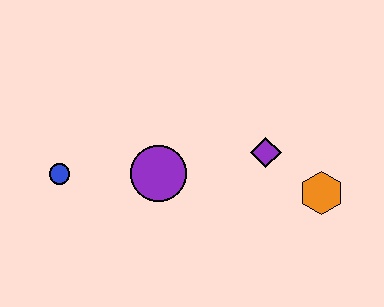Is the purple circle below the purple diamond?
Yes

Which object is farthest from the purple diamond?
The blue circle is farthest from the purple diamond.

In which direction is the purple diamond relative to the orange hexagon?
The purple diamond is to the left of the orange hexagon.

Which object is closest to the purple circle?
The blue circle is closest to the purple circle.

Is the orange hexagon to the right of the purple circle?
Yes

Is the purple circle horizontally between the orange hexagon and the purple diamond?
No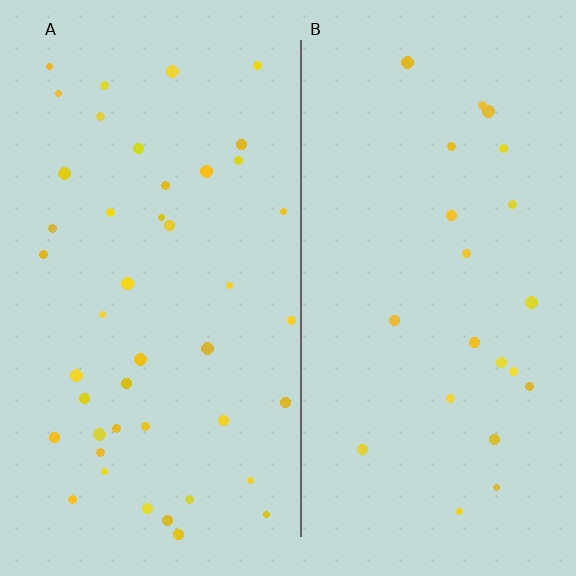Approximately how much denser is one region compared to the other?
Approximately 2.0× — region A over region B.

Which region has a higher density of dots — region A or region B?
A (the left).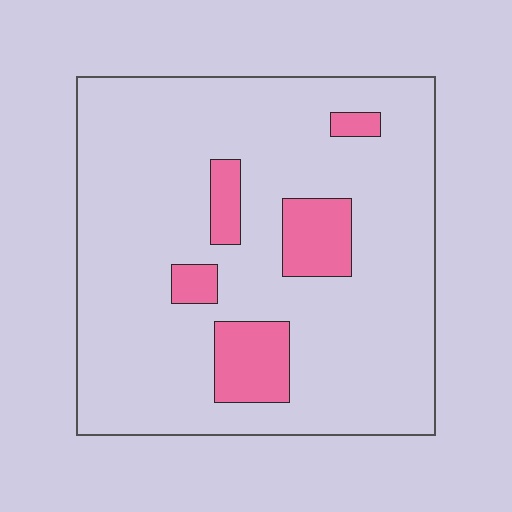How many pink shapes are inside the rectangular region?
5.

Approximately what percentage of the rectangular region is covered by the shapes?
Approximately 15%.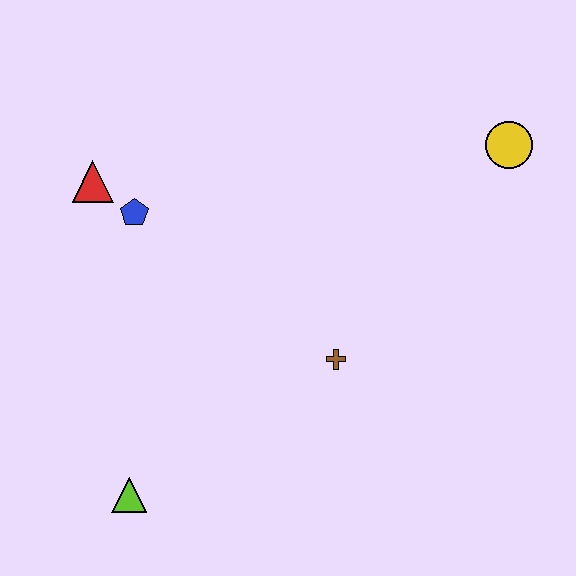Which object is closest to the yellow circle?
The brown cross is closest to the yellow circle.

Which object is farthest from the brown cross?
The red triangle is farthest from the brown cross.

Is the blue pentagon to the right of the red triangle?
Yes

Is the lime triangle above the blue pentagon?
No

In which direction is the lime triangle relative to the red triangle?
The lime triangle is below the red triangle.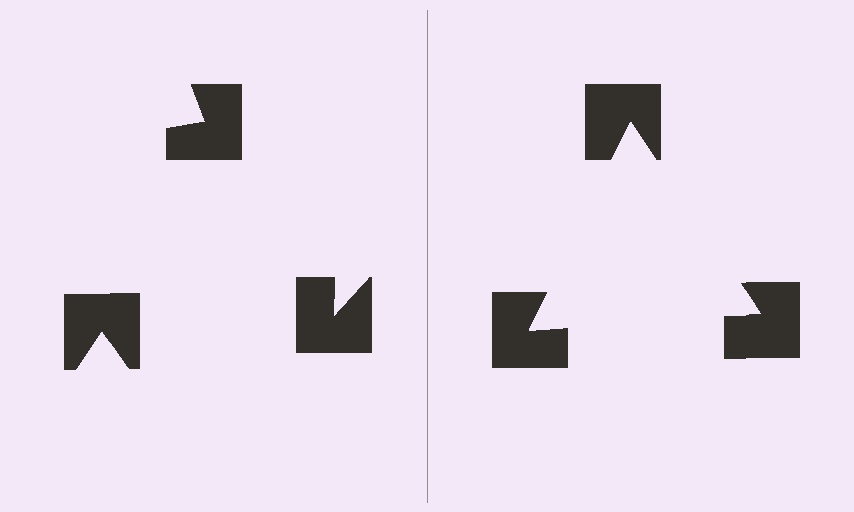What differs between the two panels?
The notched squares are positioned identically on both sides; only the wedge orientations differ. On the right they align to a triangle; on the left they are misaligned.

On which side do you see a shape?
An illusory triangle appears on the right side. On the left side the wedge cuts are rotated, so no coherent shape forms.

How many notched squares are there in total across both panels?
6 — 3 on each side.